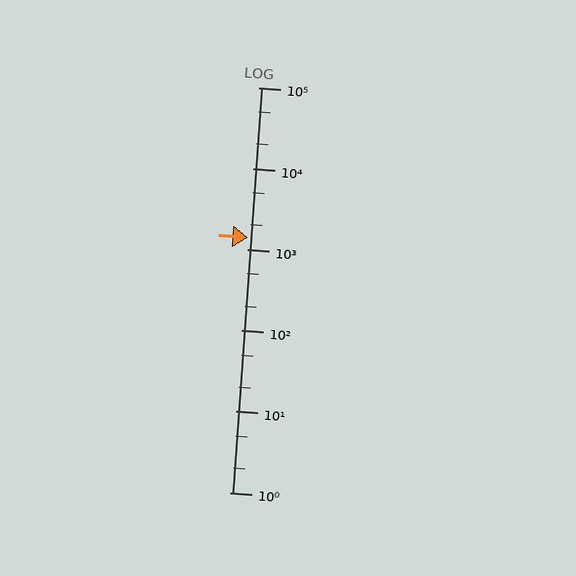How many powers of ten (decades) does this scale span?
The scale spans 5 decades, from 1 to 100000.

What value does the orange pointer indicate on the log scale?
The pointer indicates approximately 1400.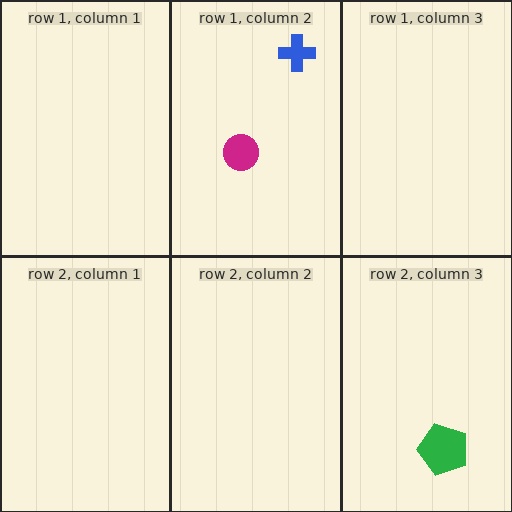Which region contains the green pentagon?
The row 2, column 3 region.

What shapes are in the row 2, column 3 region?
The green pentagon.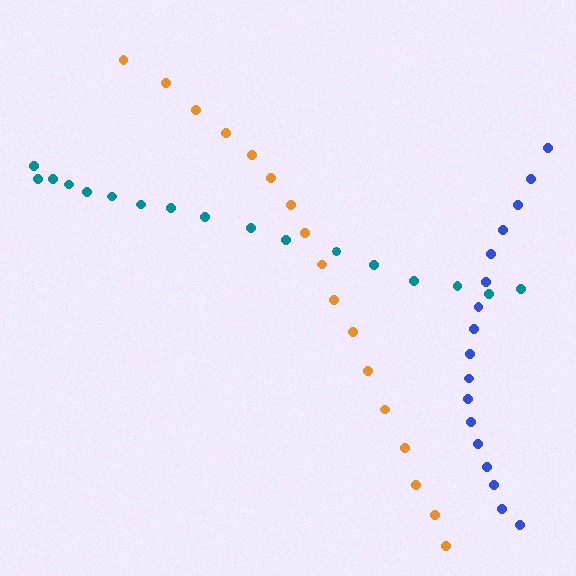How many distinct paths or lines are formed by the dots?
There are 3 distinct paths.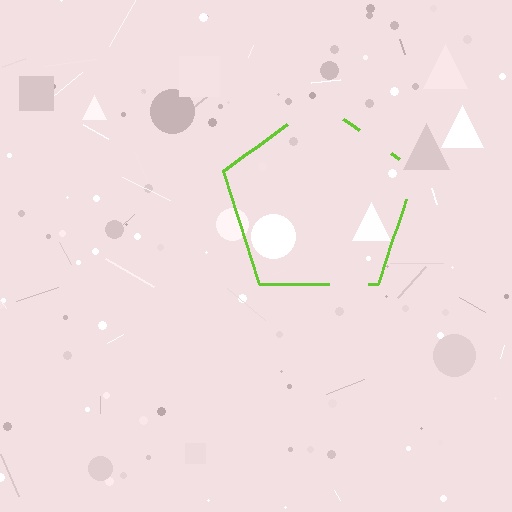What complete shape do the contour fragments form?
The contour fragments form a pentagon.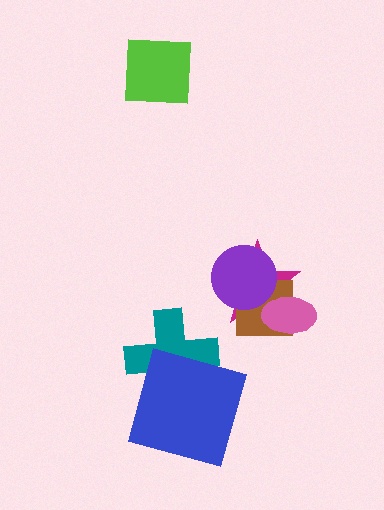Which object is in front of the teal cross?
The blue square is in front of the teal cross.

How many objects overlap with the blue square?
1 object overlaps with the blue square.